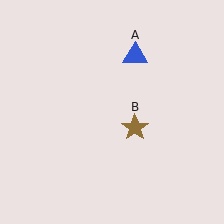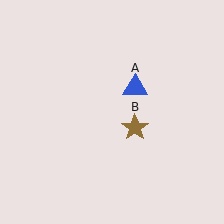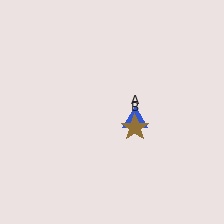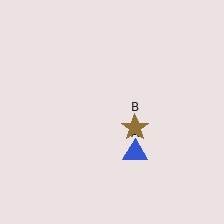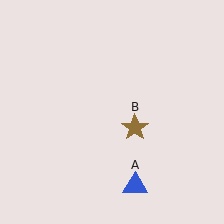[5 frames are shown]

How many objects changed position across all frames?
1 object changed position: blue triangle (object A).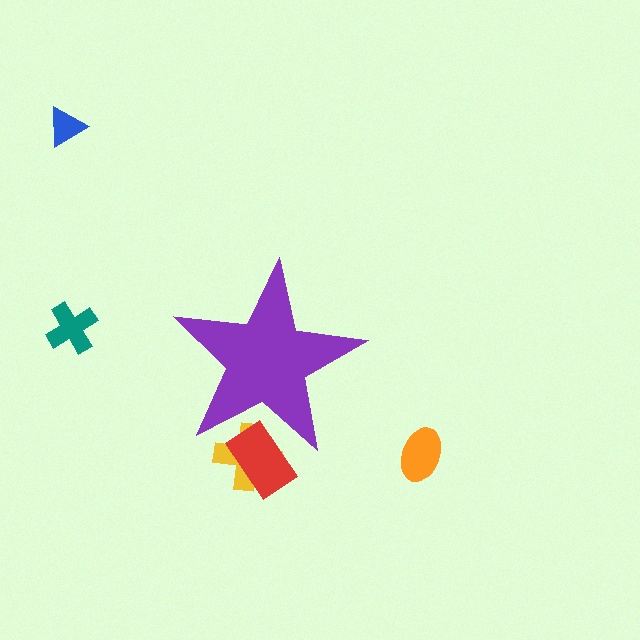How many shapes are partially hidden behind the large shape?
2 shapes are partially hidden.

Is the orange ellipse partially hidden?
No, the orange ellipse is fully visible.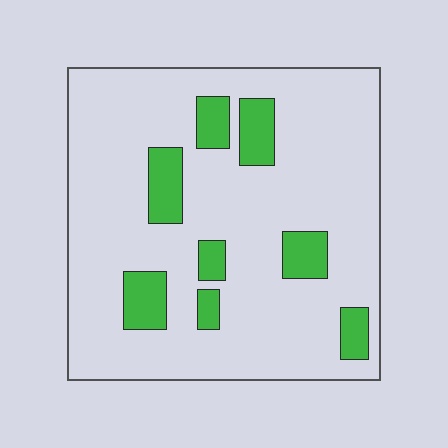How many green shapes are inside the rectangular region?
8.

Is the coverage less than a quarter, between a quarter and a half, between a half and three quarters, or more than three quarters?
Less than a quarter.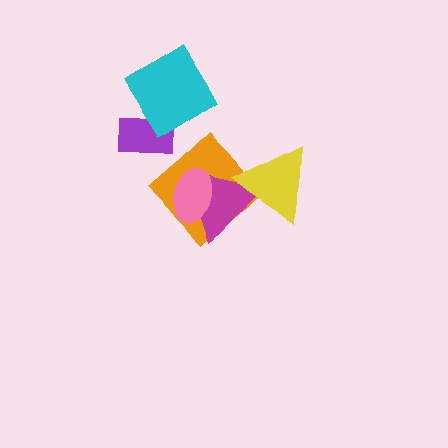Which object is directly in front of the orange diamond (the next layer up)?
The magenta triangle is directly in front of the orange diamond.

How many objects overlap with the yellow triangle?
2 objects overlap with the yellow triangle.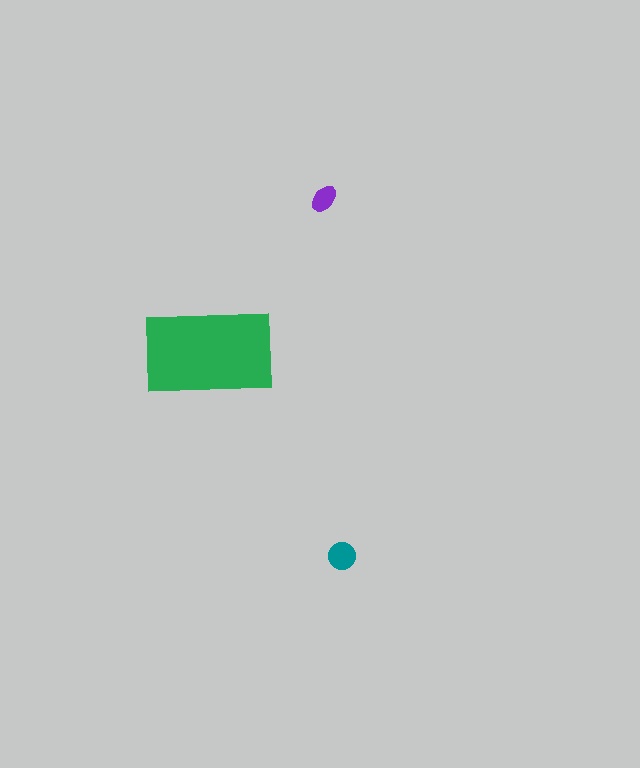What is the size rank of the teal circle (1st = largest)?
2nd.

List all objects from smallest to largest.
The purple ellipse, the teal circle, the green rectangle.